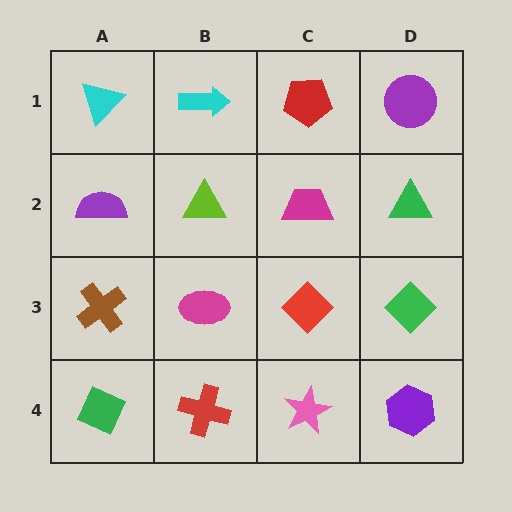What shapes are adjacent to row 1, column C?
A magenta trapezoid (row 2, column C), a cyan arrow (row 1, column B), a purple circle (row 1, column D).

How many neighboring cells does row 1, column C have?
3.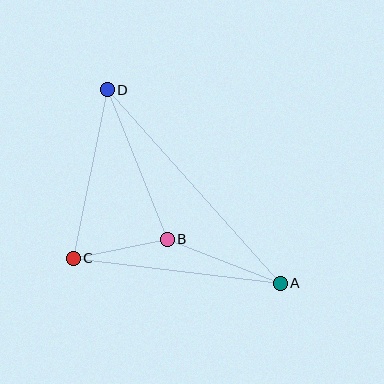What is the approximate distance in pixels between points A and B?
The distance between A and B is approximately 121 pixels.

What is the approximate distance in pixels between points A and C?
The distance between A and C is approximately 209 pixels.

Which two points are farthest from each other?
Points A and D are farthest from each other.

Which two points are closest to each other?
Points B and C are closest to each other.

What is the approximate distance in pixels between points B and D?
The distance between B and D is approximately 161 pixels.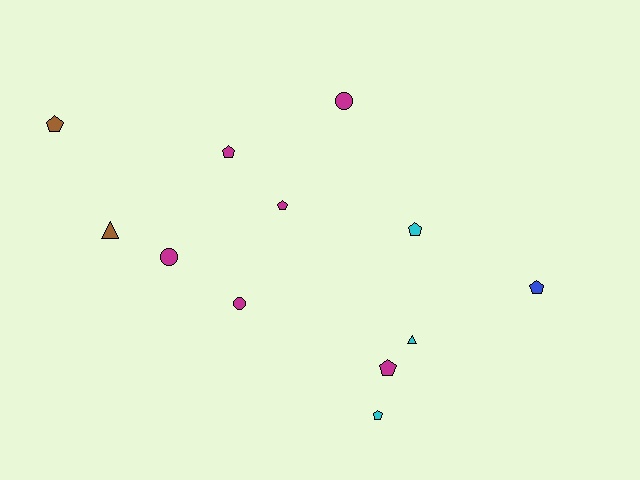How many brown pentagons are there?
There is 1 brown pentagon.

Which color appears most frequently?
Magenta, with 6 objects.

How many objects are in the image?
There are 12 objects.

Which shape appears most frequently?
Pentagon, with 7 objects.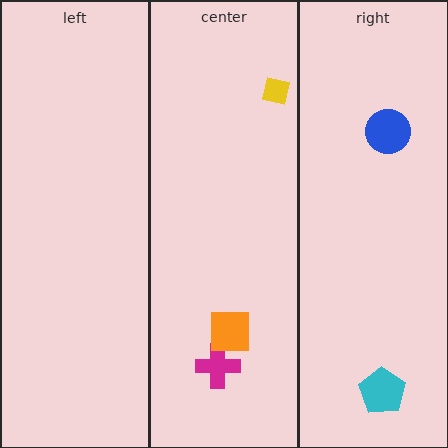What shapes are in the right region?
The cyan pentagon, the blue circle.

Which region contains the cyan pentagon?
The right region.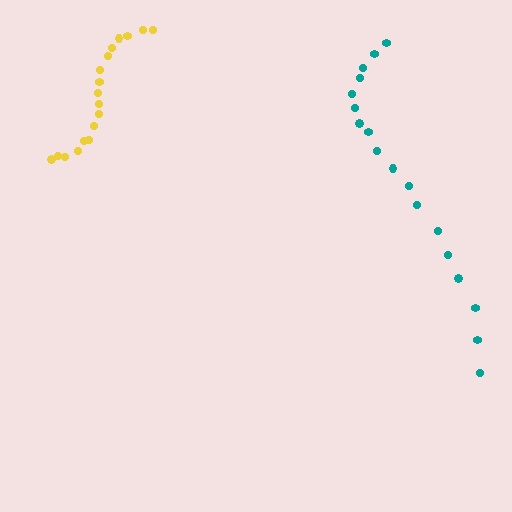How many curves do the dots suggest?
There are 2 distinct paths.